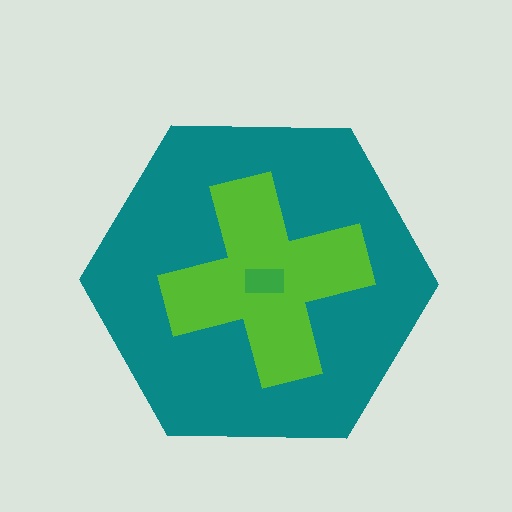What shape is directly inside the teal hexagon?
The lime cross.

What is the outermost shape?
The teal hexagon.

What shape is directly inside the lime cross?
The green rectangle.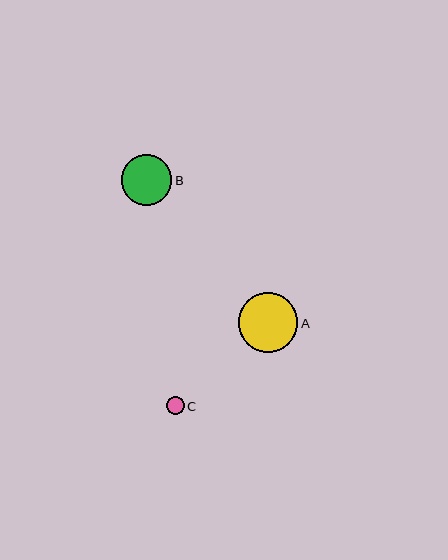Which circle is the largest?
Circle A is the largest with a size of approximately 60 pixels.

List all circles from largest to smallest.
From largest to smallest: A, B, C.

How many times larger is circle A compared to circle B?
Circle A is approximately 1.2 times the size of circle B.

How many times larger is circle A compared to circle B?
Circle A is approximately 1.2 times the size of circle B.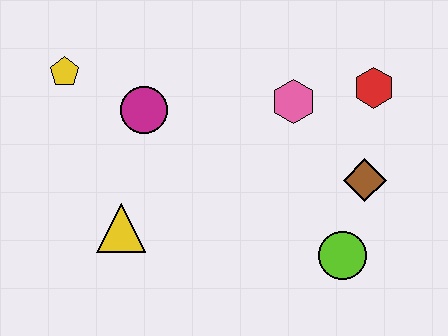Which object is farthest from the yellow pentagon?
The lime circle is farthest from the yellow pentagon.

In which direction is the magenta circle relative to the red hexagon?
The magenta circle is to the left of the red hexagon.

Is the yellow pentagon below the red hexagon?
No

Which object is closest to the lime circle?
The brown diamond is closest to the lime circle.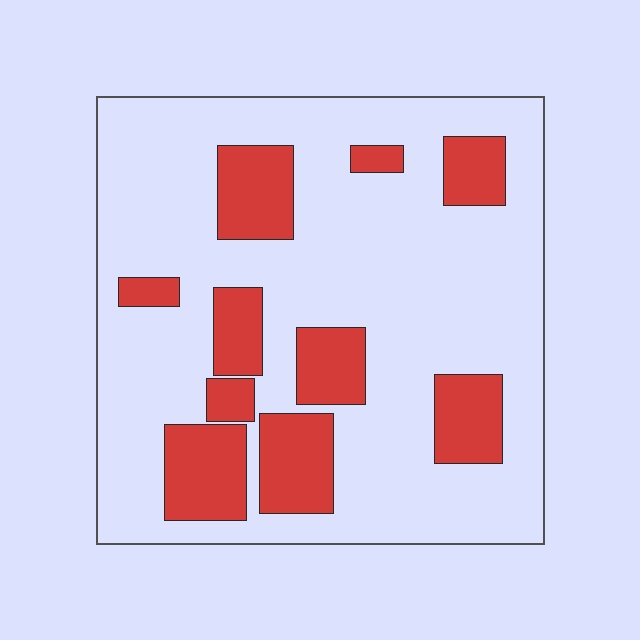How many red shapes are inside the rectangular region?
10.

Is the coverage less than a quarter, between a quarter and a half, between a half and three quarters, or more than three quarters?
Less than a quarter.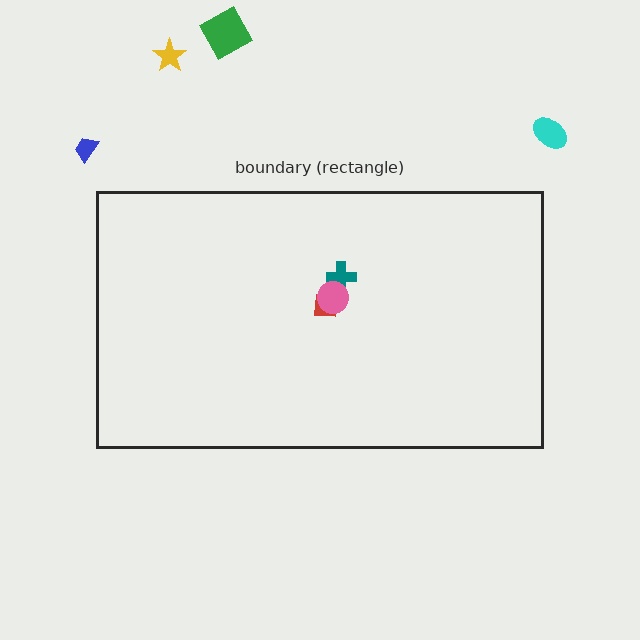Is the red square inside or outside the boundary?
Inside.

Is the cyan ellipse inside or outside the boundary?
Outside.